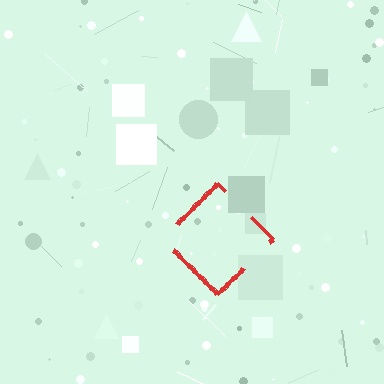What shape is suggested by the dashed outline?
The dashed outline suggests a diamond.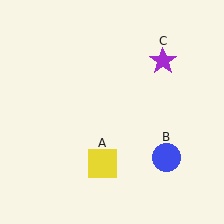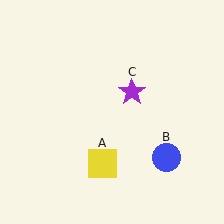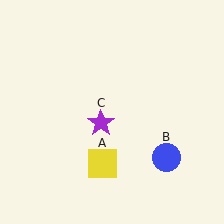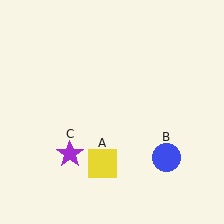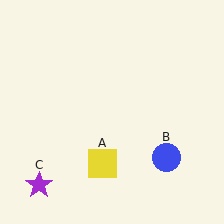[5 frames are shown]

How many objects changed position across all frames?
1 object changed position: purple star (object C).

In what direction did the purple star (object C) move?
The purple star (object C) moved down and to the left.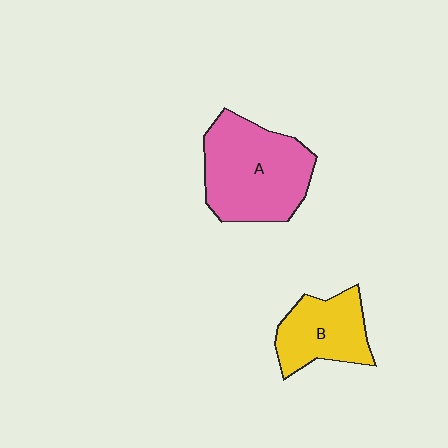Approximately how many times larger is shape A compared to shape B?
Approximately 1.6 times.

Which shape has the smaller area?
Shape B (yellow).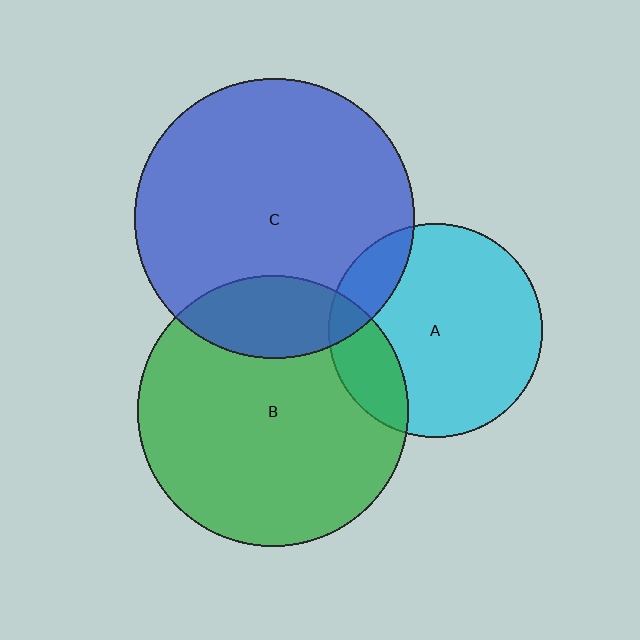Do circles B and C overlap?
Yes.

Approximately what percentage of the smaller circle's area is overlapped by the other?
Approximately 20%.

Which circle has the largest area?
Circle C (blue).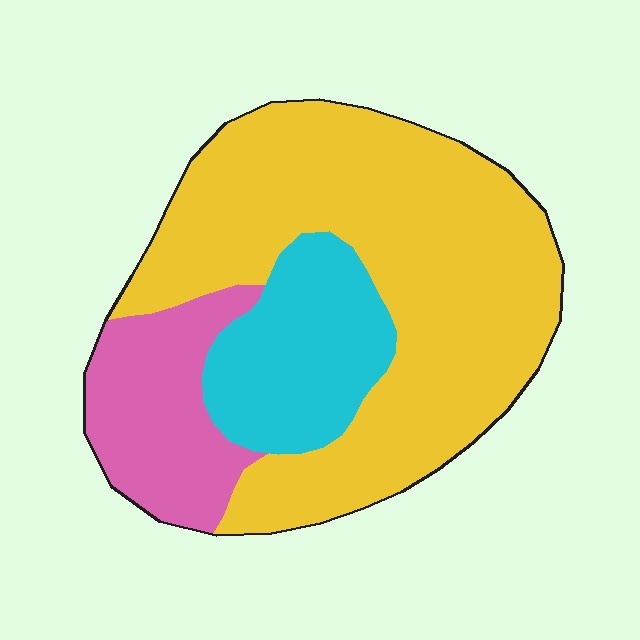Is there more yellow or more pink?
Yellow.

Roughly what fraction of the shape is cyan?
Cyan covers roughly 20% of the shape.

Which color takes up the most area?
Yellow, at roughly 65%.